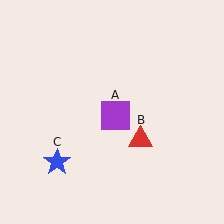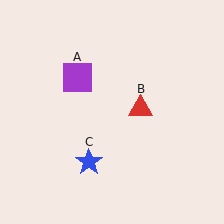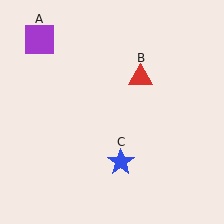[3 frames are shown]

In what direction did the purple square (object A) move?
The purple square (object A) moved up and to the left.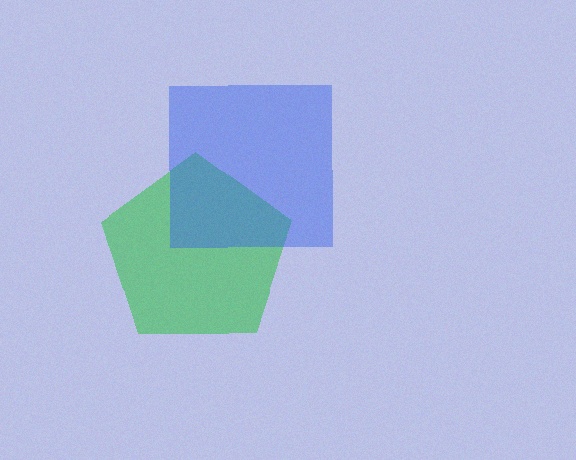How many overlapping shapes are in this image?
There are 2 overlapping shapes in the image.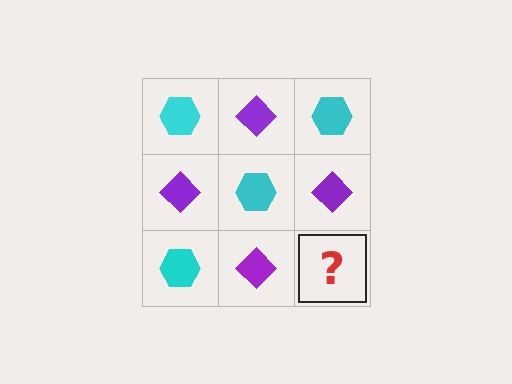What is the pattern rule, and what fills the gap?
The rule is that it alternates cyan hexagon and purple diamond in a checkerboard pattern. The gap should be filled with a cyan hexagon.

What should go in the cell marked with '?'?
The missing cell should contain a cyan hexagon.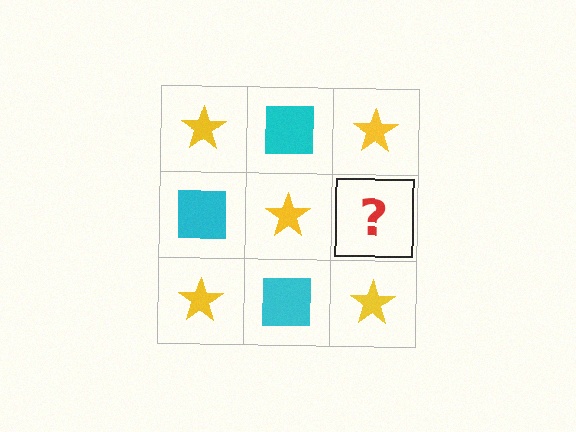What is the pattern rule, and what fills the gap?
The rule is that it alternates yellow star and cyan square in a checkerboard pattern. The gap should be filled with a cyan square.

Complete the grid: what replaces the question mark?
The question mark should be replaced with a cyan square.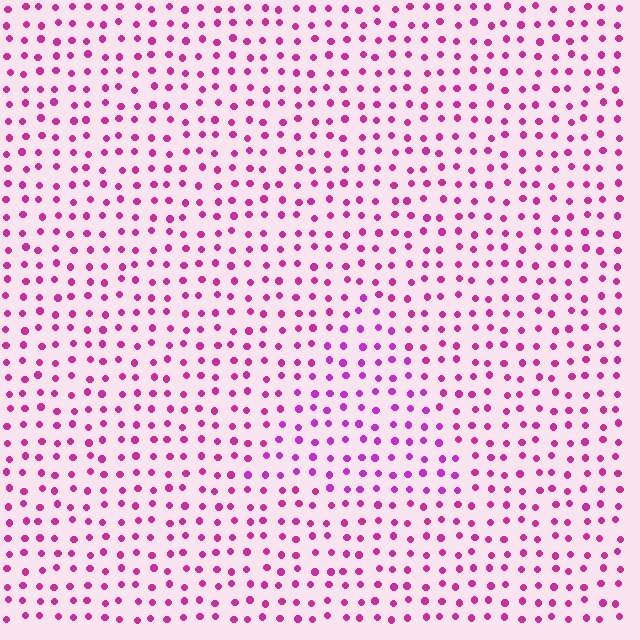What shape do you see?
I see a triangle.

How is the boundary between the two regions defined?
The boundary is defined purely by a slight shift in hue (about 21 degrees). Spacing, size, and orientation are identical on both sides.